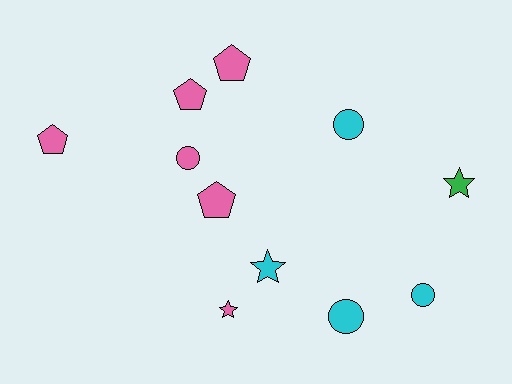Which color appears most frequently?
Pink, with 6 objects.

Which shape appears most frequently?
Pentagon, with 4 objects.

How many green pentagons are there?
There are no green pentagons.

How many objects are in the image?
There are 11 objects.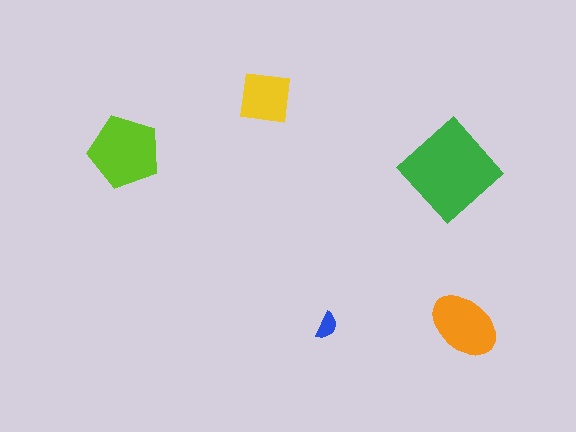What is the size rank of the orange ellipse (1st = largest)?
3rd.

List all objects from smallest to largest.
The blue semicircle, the yellow square, the orange ellipse, the lime pentagon, the green diamond.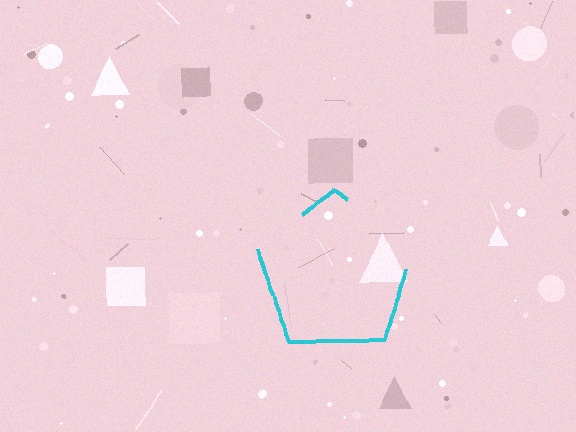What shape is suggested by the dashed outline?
The dashed outline suggests a pentagon.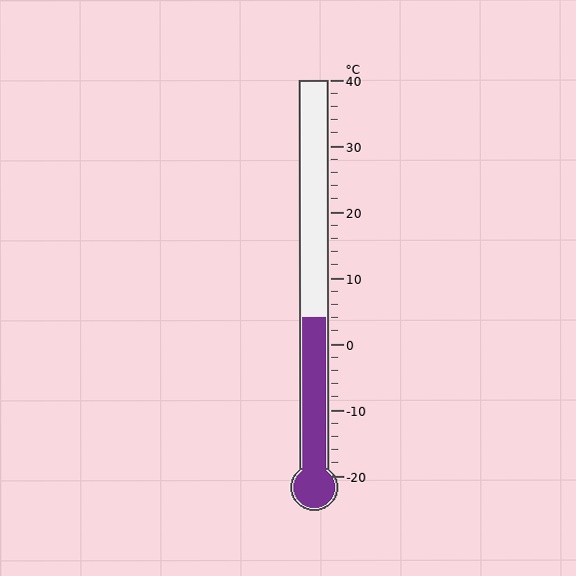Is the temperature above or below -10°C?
The temperature is above -10°C.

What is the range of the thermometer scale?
The thermometer scale ranges from -20°C to 40°C.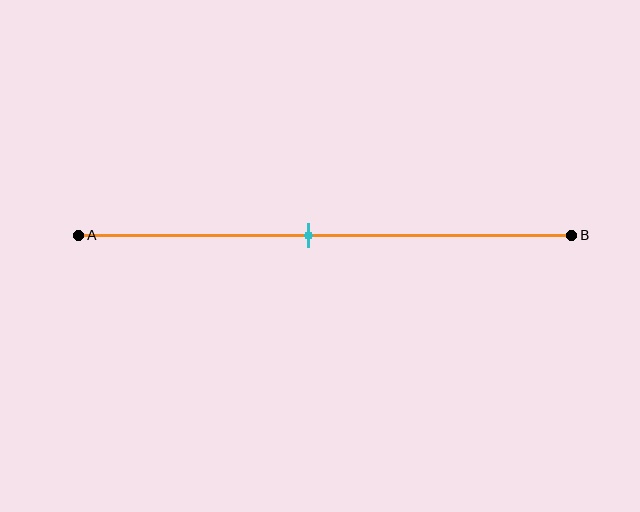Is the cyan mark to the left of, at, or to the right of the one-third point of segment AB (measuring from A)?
The cyan mark is to the right of the one-third point of segment AB.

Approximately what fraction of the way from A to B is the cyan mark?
The cyan mark is approximately 45% of the way from A to B.